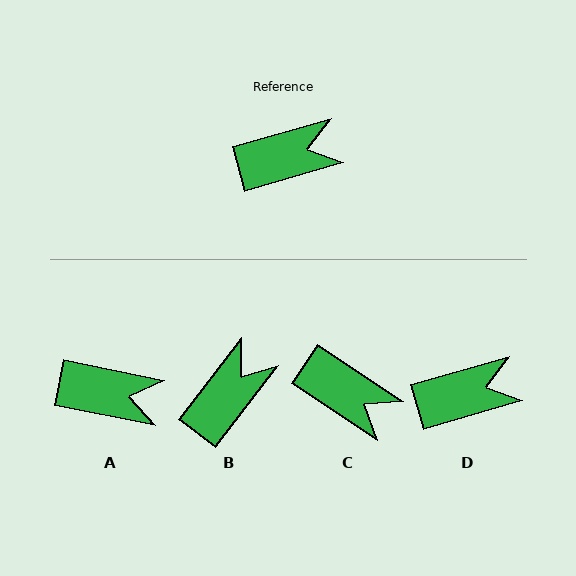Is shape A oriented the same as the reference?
No, it is off by about 28 degrees.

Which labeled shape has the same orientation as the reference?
D.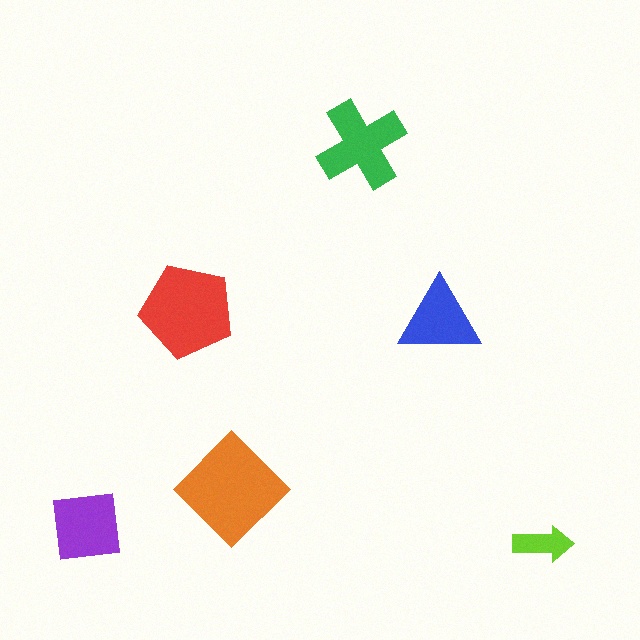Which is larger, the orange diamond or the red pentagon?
The orange diamond.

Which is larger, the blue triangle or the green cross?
The green cross.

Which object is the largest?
The orange diamond.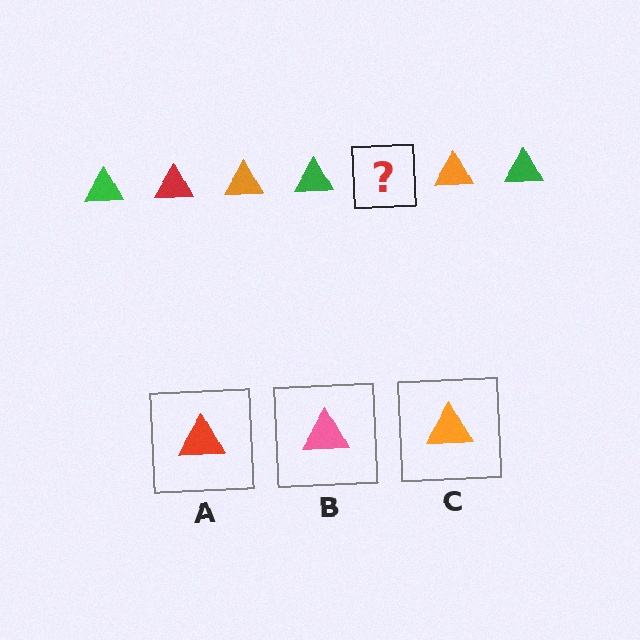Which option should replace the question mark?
Option A.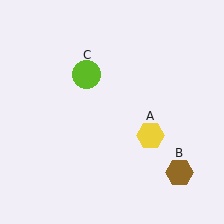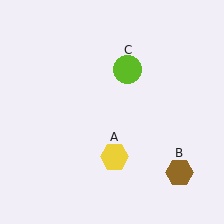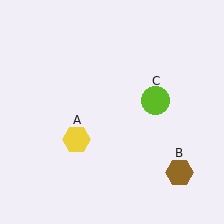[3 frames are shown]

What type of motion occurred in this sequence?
The yellow hexagon (object A), lime circle (object C) rotated clockwise around the center of the scene.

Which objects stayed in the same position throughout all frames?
Brown hexagon (object B) remained stationary.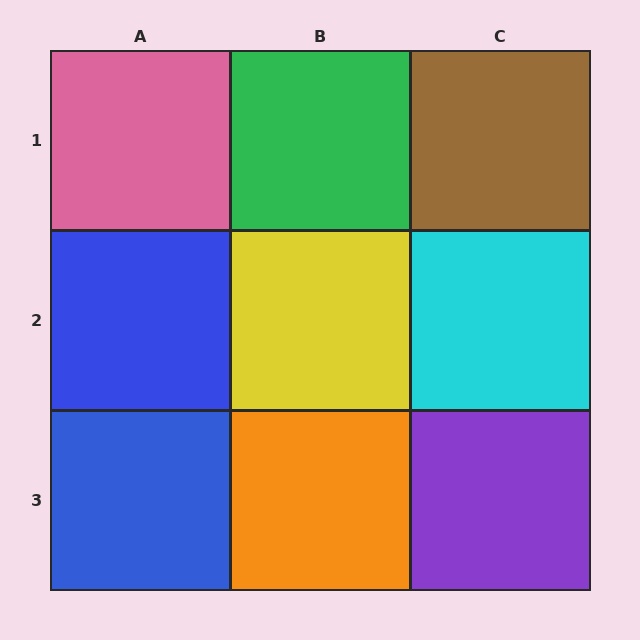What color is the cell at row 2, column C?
Cyan.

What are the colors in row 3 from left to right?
Blue, orange, purple.